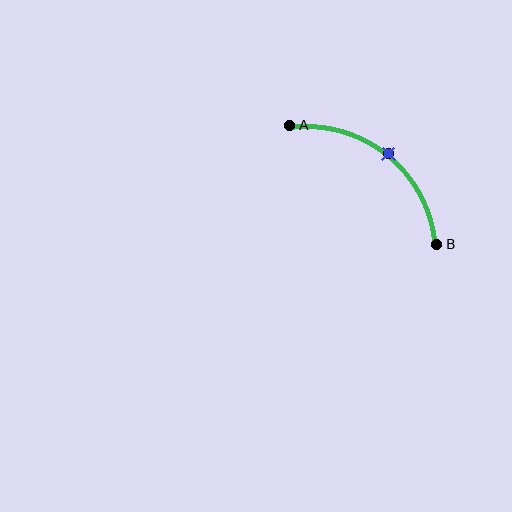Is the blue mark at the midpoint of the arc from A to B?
Yes. The blue mark lies on the arc at equal arc-length from both A and B — it is the arc midpoint.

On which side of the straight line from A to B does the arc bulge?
The arc bulges above and to the right of the straight line connecting A and B.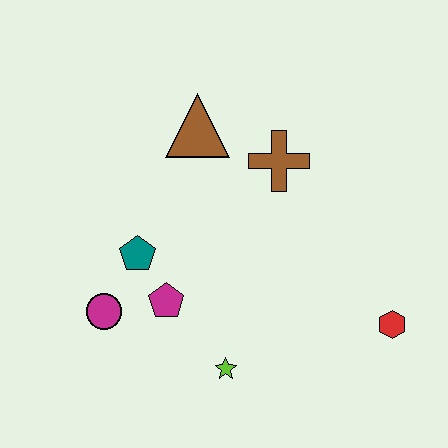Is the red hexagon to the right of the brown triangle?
Yes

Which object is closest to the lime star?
The magenta pentagon is closest to the lime star.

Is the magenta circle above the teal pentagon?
No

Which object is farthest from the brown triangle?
The red hexagon is farthest from the brown triangle.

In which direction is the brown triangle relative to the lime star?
The brown triangle is above the lime star.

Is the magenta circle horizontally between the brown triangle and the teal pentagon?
No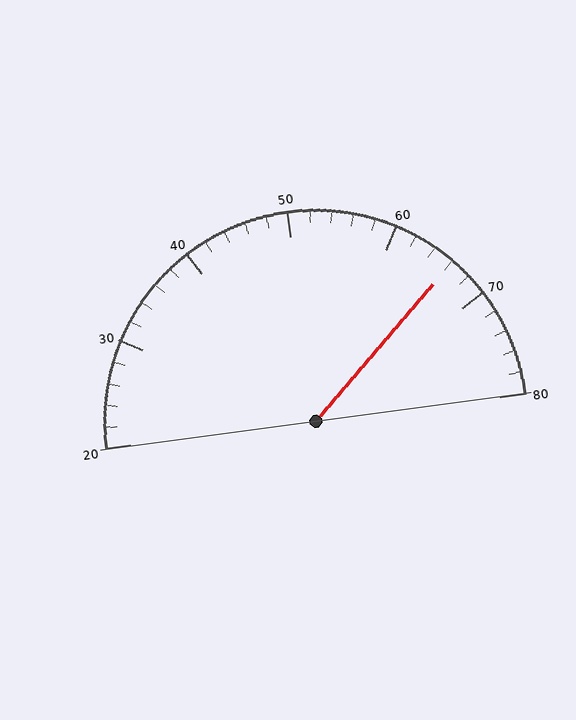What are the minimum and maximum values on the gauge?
The gauge ranges from 20 to 80.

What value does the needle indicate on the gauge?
The needle indicates approximately 66.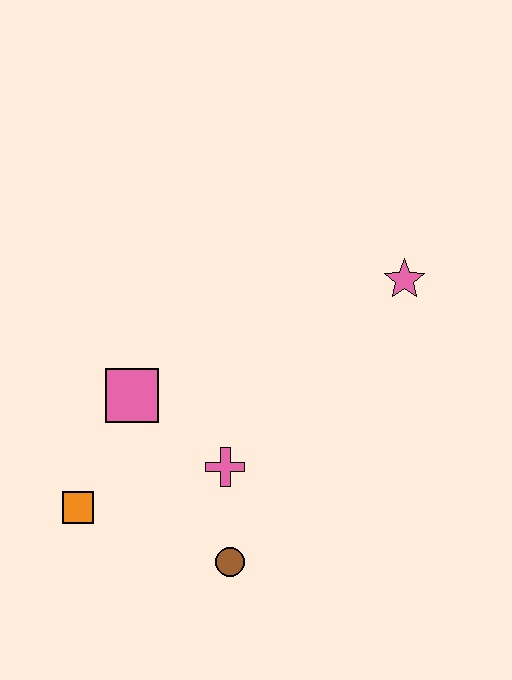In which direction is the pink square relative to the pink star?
The pink square is to the left of the pink star.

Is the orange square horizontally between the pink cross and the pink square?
No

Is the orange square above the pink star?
No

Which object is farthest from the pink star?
The orange square is farthest from the pink star.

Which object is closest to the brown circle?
The pink cross is closest to the brown circle.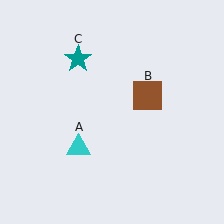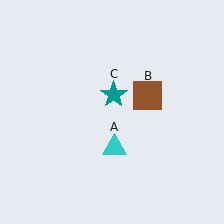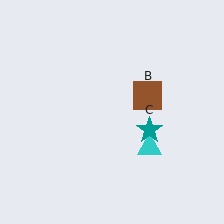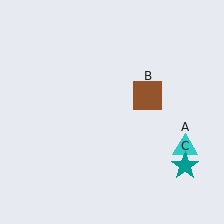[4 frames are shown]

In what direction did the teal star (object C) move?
The teal star (object C) moved down and to the right.